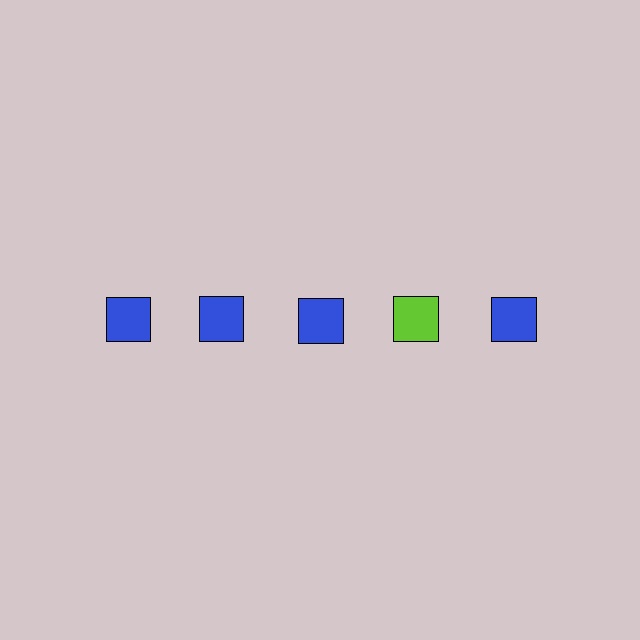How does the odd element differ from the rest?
It has a different color: lime instead of blue.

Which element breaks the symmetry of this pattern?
The lime square in the top row, second from right column breaks the symmetry. All other shapes are blue squares.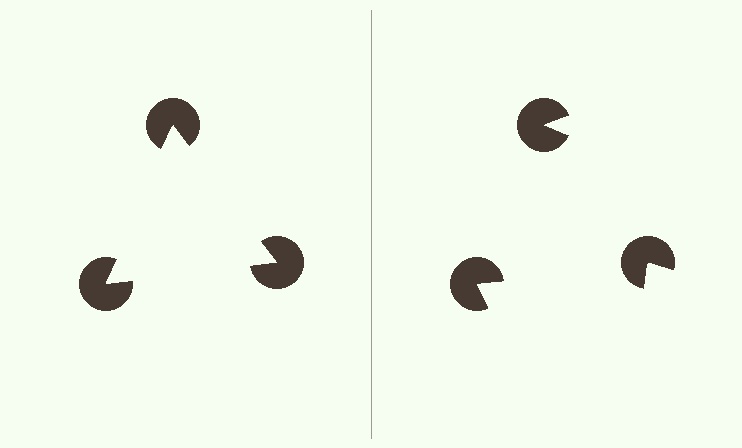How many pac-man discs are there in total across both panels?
6 — 3 on each side.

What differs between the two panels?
The pac-man discs are positioned identically on both sides; only the wedge orientations differ. On the left they align to a triangle; on the right they are misaligned.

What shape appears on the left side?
An illusory triangle.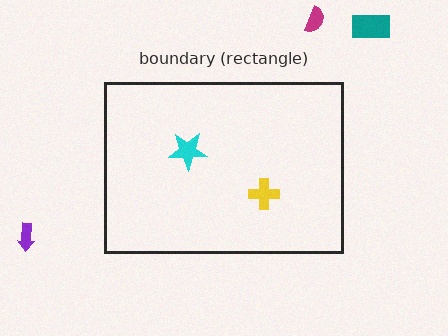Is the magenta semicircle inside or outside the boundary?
Outside.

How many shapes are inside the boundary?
2 inside, 3 outside.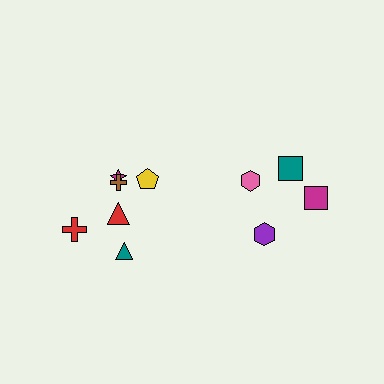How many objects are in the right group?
There are 4 objects.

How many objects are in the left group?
There are 6 objects.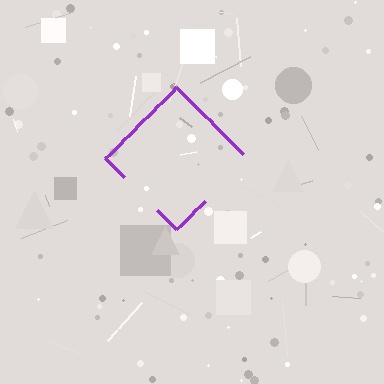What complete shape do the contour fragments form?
The contour fragments form a diamond.